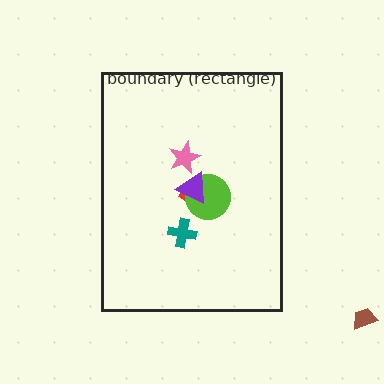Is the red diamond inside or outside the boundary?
Inside.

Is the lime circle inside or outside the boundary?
Inside.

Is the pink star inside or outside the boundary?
Inside.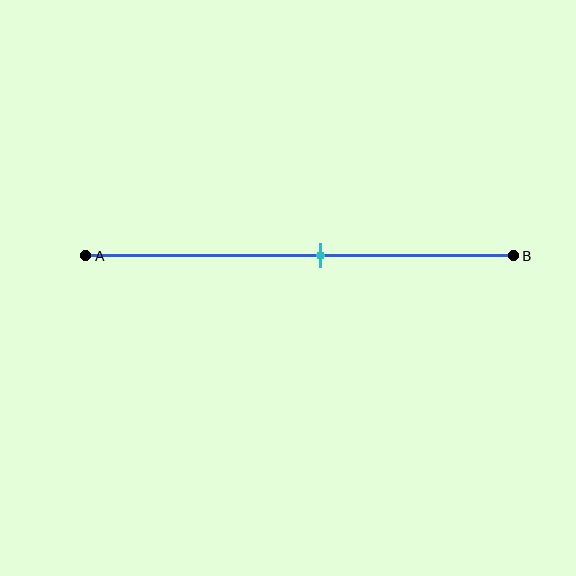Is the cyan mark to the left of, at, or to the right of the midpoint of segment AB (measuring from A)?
The cyan mark is to the right of the midpoint of segment AB.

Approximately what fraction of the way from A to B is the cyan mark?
The cyan mark is approximately 55% of the way from A to B.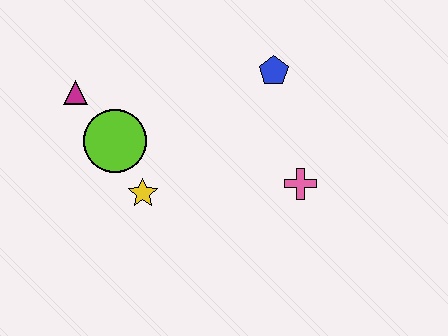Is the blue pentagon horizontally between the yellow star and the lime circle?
No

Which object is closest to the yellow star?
The lime circle is closest to the yellow star.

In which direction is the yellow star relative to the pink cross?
The yellow star is to the left of the pink cross.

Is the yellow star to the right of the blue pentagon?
No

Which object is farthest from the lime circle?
The pink cross is farthest from the lime circle.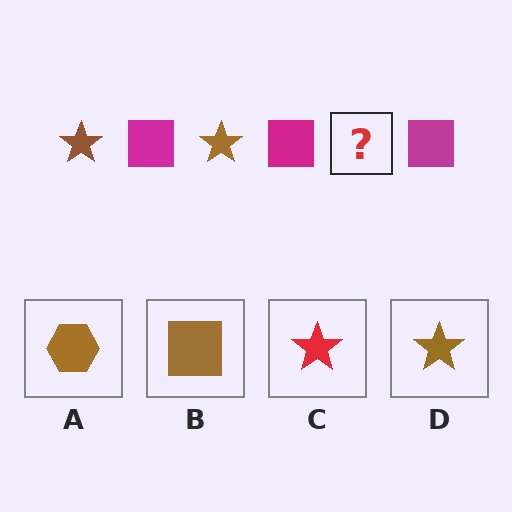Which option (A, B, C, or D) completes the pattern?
D.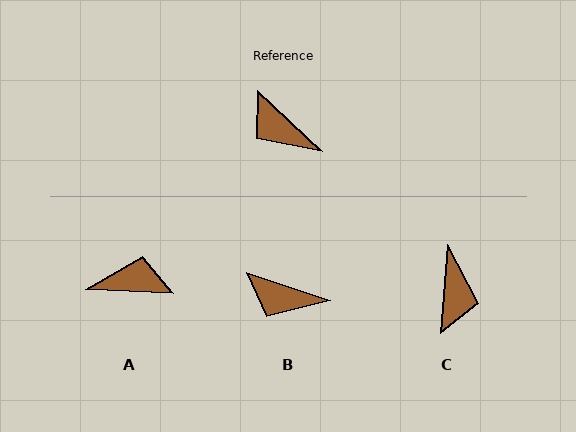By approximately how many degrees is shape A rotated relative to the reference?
Approximately 139 degrees clockwise.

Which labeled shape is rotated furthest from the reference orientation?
A, about 139 degrees away.